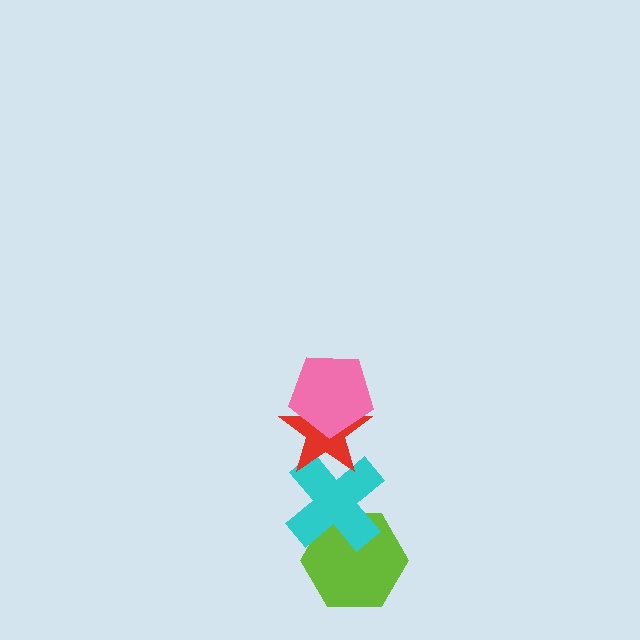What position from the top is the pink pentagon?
The pink pentagon is 1st from the top.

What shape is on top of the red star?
The pink pentagon is on top of the red star.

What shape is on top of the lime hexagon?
The cyan cross is on top of the lime hexagon.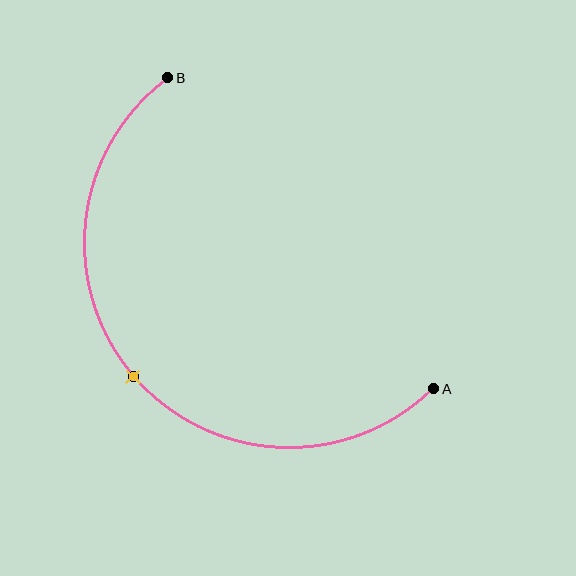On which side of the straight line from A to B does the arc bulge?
The arc bulges below and to the left of the straight line connecting A and B.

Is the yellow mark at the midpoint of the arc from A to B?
Yes. The yellow mark lies on the arc at equal arc-length from both A and B — it is the arc midpoint.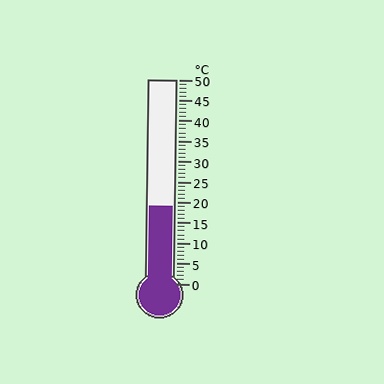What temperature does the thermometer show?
The thermometer shows approximately 19°C.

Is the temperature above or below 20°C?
The temperature is below 20°C.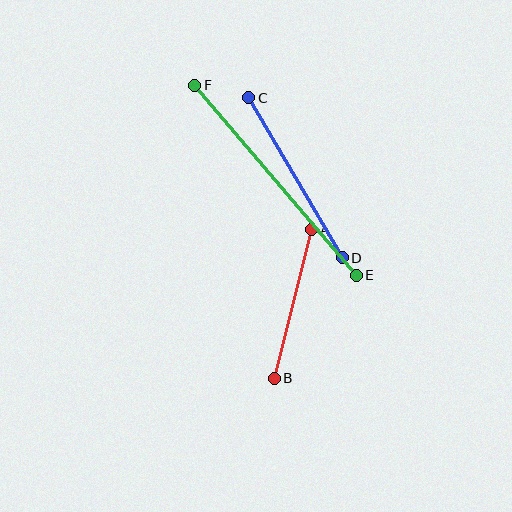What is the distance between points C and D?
The distance is approximately 185 pixels.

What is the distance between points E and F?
The distance is approximately 249 pixels.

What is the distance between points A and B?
The distance is approximately 153 pixels.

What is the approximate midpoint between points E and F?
The midpoint is at approximately (275, 180) pixels.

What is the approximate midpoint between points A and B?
The midpoint is at approximately (293, 304) pixels.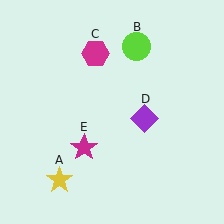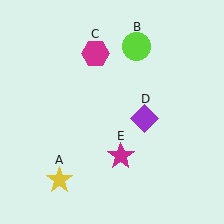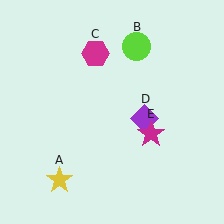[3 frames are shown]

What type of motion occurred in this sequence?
The magenta star (object E) rotated counterclockwise around the center of the scene.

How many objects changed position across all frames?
1 object changed position: magenta star (object E).